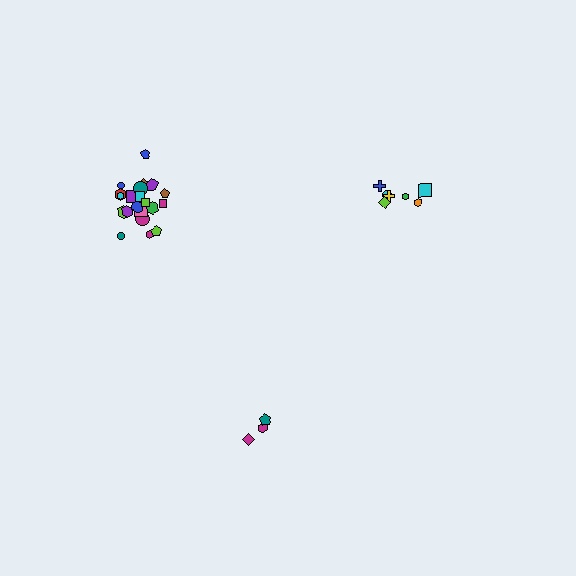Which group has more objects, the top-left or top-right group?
The top-left group.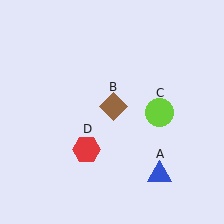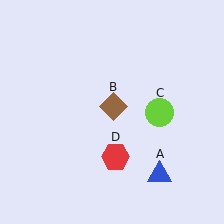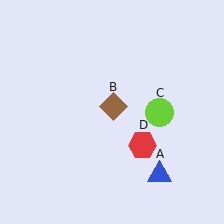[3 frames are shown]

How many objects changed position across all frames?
1 object changed position: red hexagon (object D).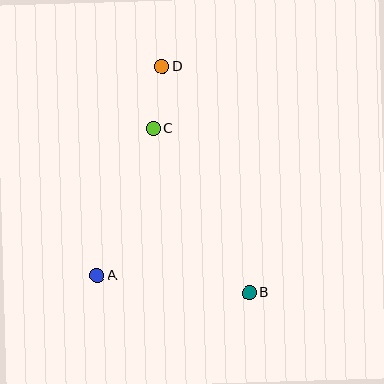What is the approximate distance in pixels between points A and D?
The distance between A and D is approximately 219 pixels.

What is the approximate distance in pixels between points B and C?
The distance between B and C is approximately 190 pixels.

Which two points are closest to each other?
Points C and D are closest to each other.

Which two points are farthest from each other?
Points B and D are farthest from each other.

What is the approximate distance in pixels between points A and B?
The distance between A and B is approximately 153 pixels.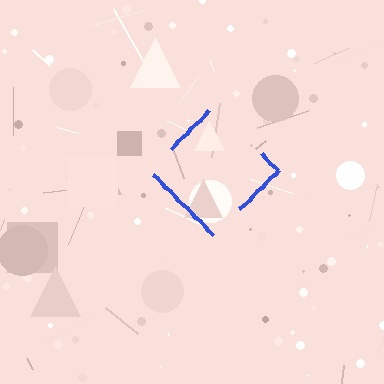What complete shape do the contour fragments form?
The contour fragments form a diamond.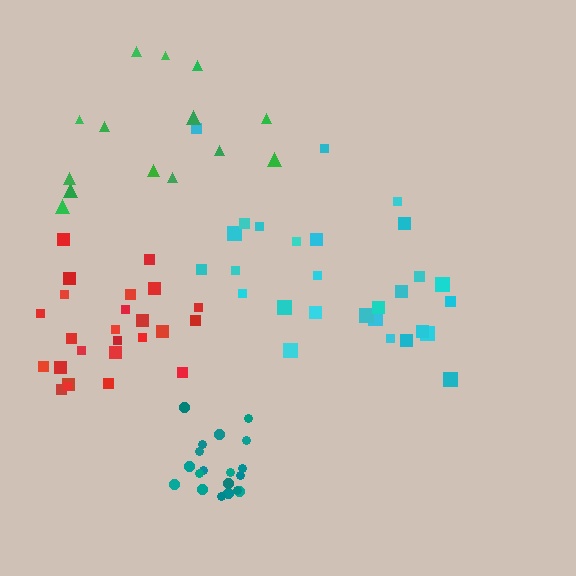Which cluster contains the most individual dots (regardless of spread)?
Cyan (28).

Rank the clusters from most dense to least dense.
teal, red, cyan, green.